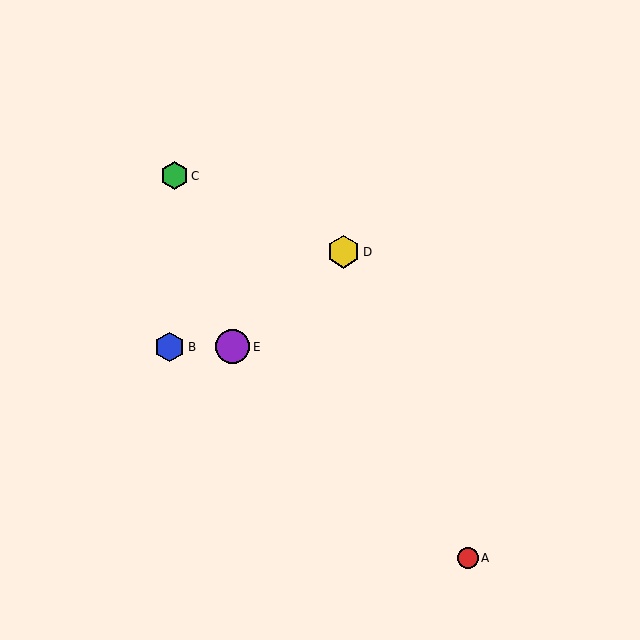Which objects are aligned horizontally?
Objects B, E are aligned horizontally.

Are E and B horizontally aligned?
Yes, both are at y≈347.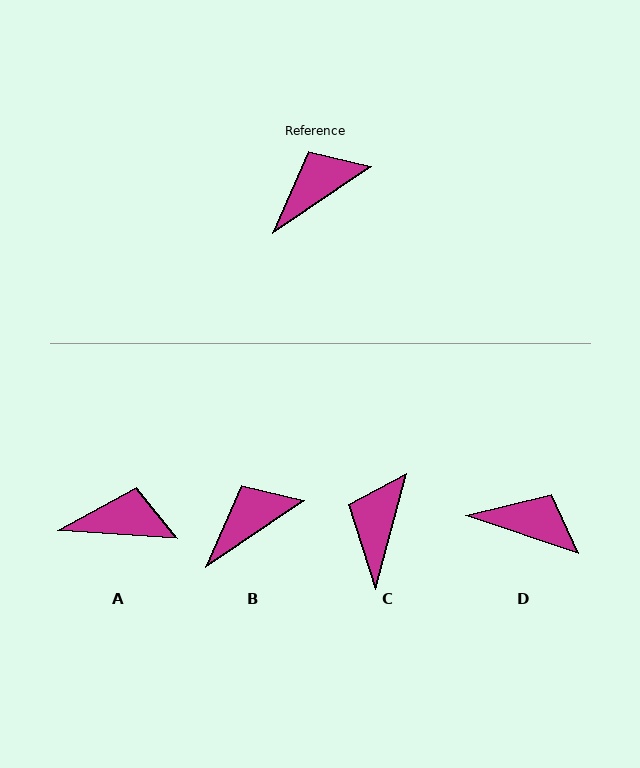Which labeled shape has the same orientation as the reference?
B.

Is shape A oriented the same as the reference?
No, it is off by about 37 degrees.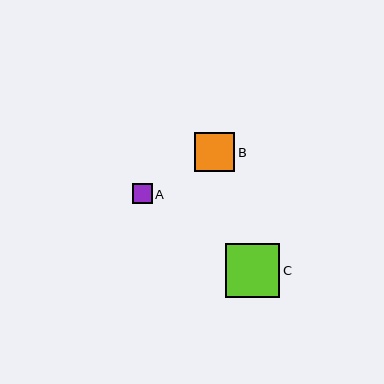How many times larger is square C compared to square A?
Square C is approximately 2.7 times the size of square A.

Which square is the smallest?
Square A is the smallest with a size of approximately 20 pixels.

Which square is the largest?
Square C is the largest with a size of approximately 54 pixels.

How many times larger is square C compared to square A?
Square C is approximately 2.7 times the size of square A.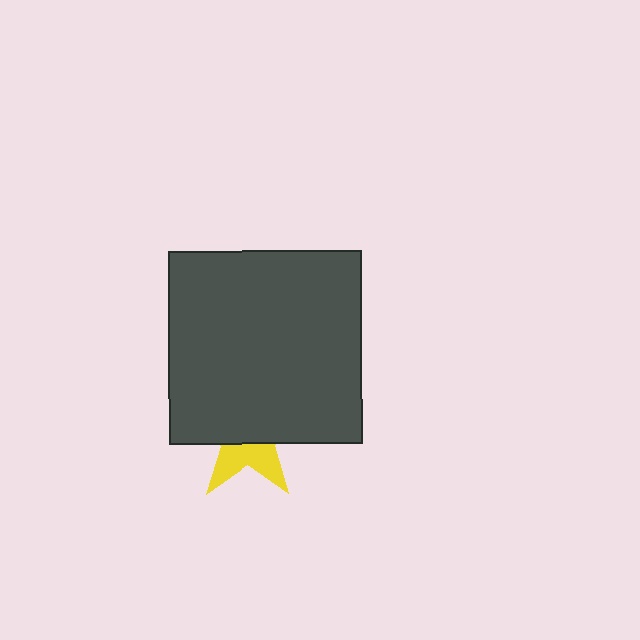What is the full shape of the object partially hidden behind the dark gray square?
The partially hidden object is a yellow star.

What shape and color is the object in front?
The object in front is a dark gray square.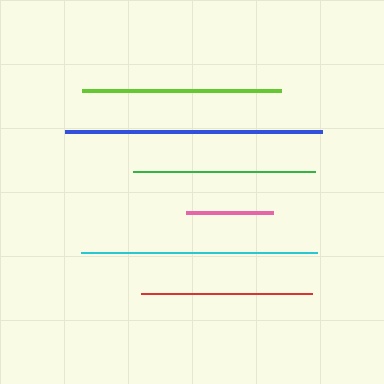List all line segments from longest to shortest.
From longest to shortest: blue, cyan, lime, green, red, pink.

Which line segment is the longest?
The blue line is the longest at approximately 257 pixels.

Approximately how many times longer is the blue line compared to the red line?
The blue line is approximately 1.5 times the length of the red line.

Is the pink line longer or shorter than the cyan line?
The cyan line is longer than the pink line.